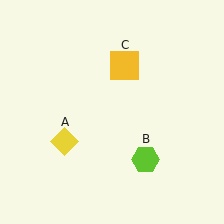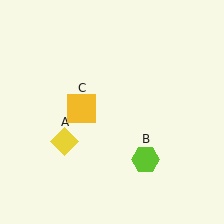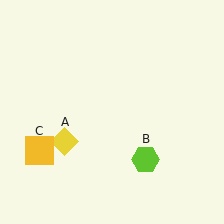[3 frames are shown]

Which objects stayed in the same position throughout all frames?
Yellow diamond (object A) and lime hexagon (object B) remained stationary.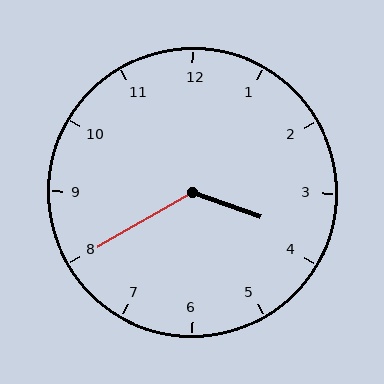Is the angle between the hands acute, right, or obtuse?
It is obtuse.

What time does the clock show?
3:40.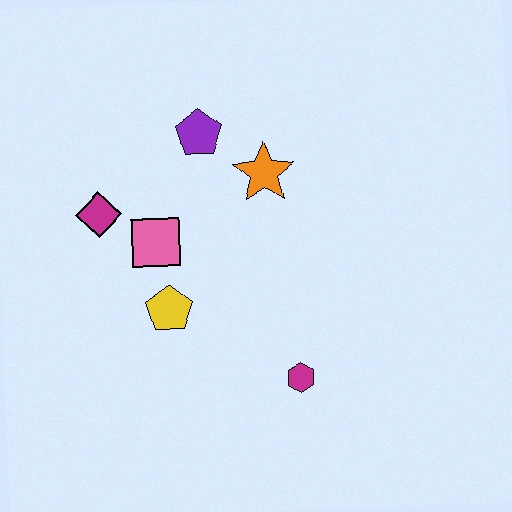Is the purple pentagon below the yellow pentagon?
No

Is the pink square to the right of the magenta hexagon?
No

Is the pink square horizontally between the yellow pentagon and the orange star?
No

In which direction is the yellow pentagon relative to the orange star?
The yellow pentagon is below the orange star.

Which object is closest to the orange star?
The purple pentagon is closest to the orange star.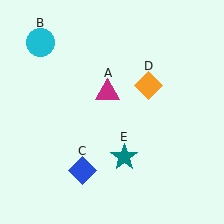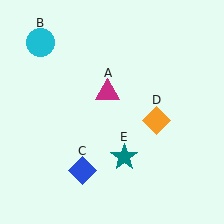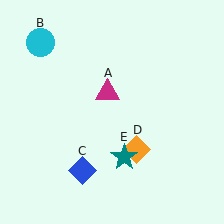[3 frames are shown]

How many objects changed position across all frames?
1 object changed position: orange diamond (object D).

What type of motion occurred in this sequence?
The orange diamond (object D) rotated clockwise around the center of the scene.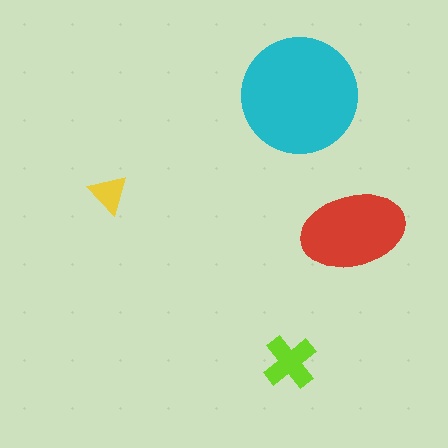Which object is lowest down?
The lime cross is bottommost.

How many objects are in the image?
There are 4 objects in the image.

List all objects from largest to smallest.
The cyan circle, the red ellipse, the lime cross, the yellow triangle.